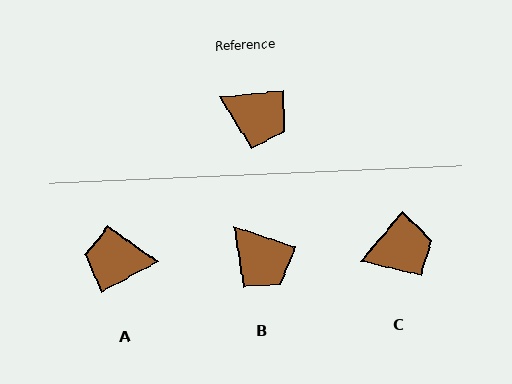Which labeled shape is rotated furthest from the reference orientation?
A, about 157 degrees away.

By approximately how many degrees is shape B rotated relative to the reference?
Approximately 24 degrees clockwise.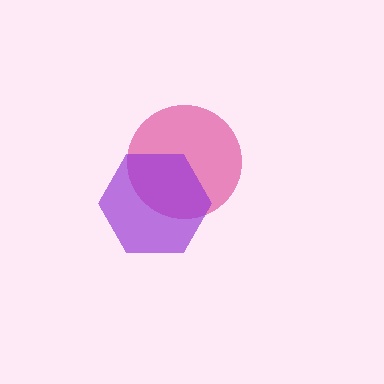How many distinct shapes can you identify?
There are 2 distinct shapes: a magenta circle, a purple hexagon.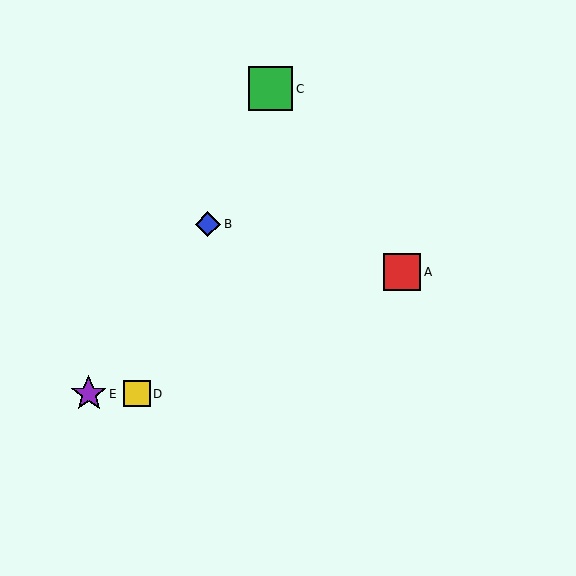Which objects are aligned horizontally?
Objects D, E are aligned horizontally.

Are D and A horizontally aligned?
No, D is at y≈394 and A is at y≈272.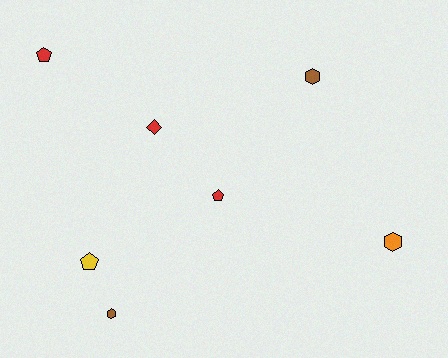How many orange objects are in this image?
There is 1 orange object.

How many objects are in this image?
There are 7 objects.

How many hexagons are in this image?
There are 3 hexagons.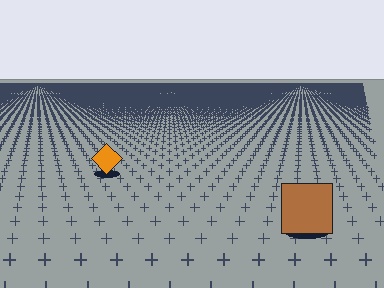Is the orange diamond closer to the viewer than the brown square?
No. The brown square is closer — you can tell from the texture gradient: the ground texture is coarser near it.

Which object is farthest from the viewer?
The orange diamond is farthest from the viewer. It appears smaller and the ground texture around it is denser.